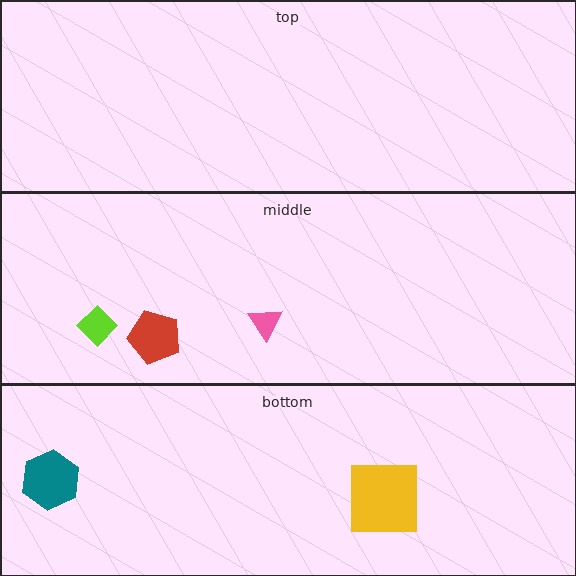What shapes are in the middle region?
The red pentagon, the lime diamond, the pink triangle.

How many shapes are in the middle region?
3.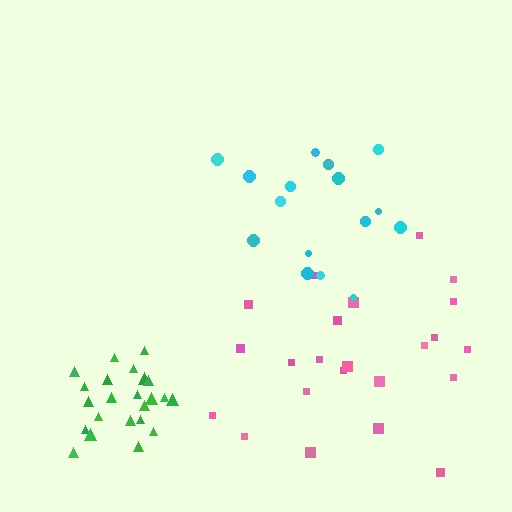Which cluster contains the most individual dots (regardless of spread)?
Green (24).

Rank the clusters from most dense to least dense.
green, cyan, pink.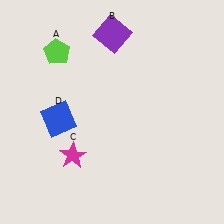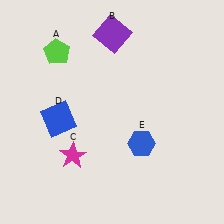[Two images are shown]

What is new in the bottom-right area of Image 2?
A blue hexagon (E) was added in the bottom-right area of Image 2.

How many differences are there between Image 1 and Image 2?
There is 1 difference between the two images.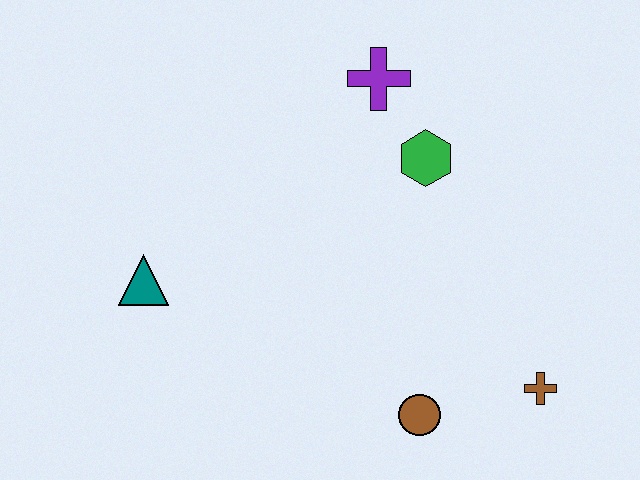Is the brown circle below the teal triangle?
Yes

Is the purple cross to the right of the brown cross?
No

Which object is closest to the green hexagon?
The purple cross is closest to the green hexagon.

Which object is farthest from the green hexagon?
The teal triangle is farthest from the green hexagon.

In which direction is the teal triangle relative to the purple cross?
The teal triangle is to the left of the purple cross.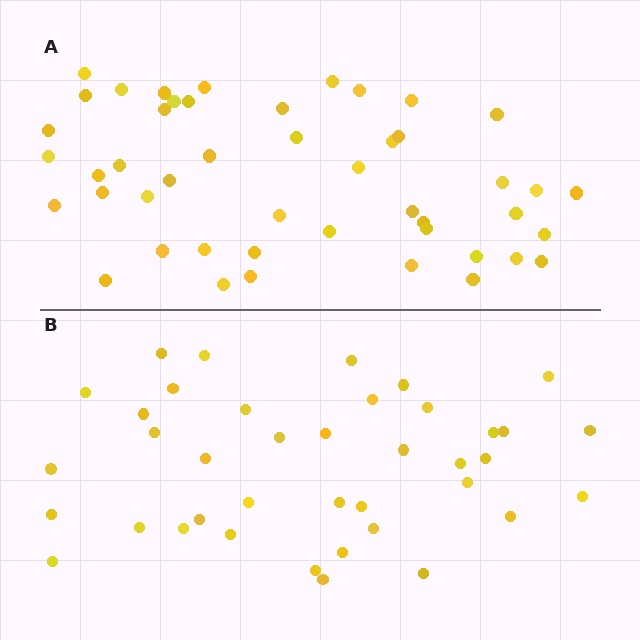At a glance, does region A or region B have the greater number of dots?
Region A (the top region) has more dots.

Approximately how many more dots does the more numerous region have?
Region A has roughly 8 or so more dots than region B.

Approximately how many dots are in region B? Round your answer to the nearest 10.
About 40 dots. (The exact count is 39, which rounds to 40.)